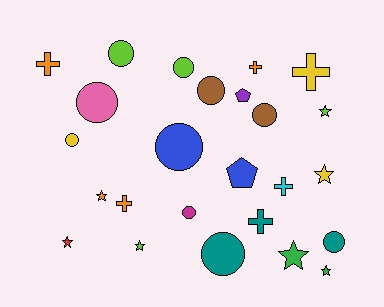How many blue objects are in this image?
There are 2 blue objects.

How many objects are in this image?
There are 25 objects.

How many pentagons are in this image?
There are 2 pentagons.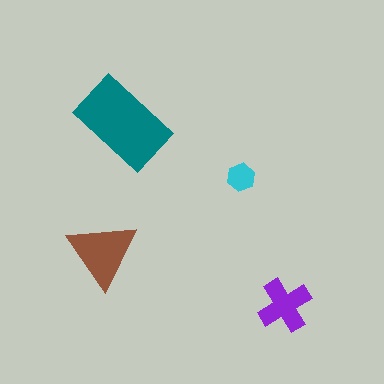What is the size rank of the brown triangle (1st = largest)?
2nd.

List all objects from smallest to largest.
The cyan hexagon, the purple cross, the brown triangle, the teal rectangle.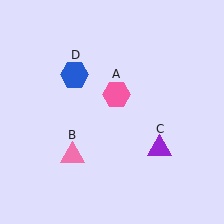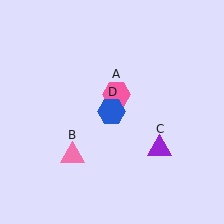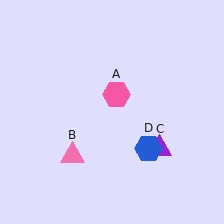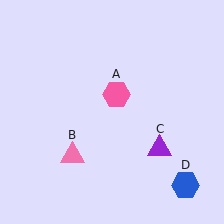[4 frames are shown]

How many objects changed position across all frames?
1 object changed position: blue hexagon (object D).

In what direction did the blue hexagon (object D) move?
The blue hexagon (object D) moved down and to the right.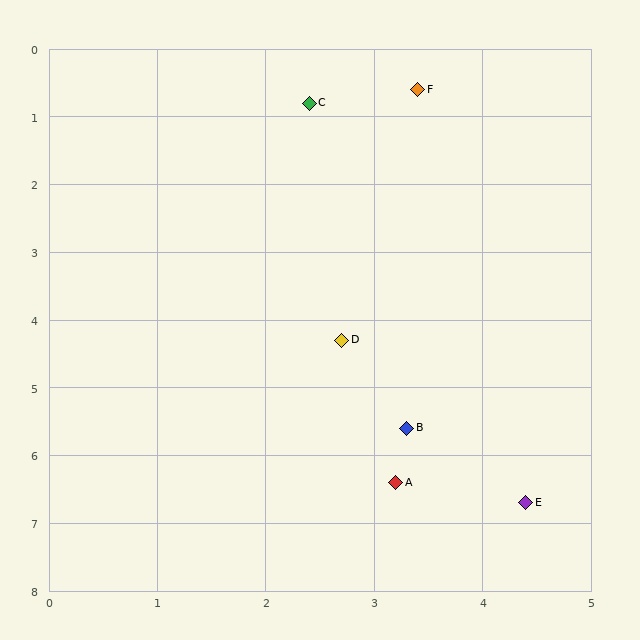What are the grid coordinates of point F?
Point F is at approximately (3.4, 0.6).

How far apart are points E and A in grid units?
Points E and A are about 1.2 grid units apart.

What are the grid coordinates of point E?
Point E is at approximately (4.4, 6.7).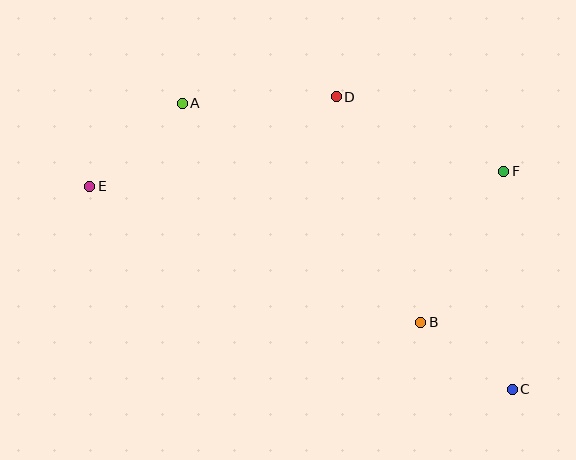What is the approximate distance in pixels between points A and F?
The distance between A and F is approximately 329 pixels.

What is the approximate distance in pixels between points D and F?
The distance between D and F is approximately 183 pixels.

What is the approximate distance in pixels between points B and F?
The distance between B and F is approximately 172 pixels.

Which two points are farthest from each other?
Points C and E are farthest from each other.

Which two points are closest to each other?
Points B and C are closest to each other.